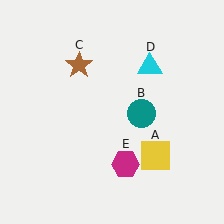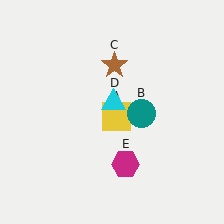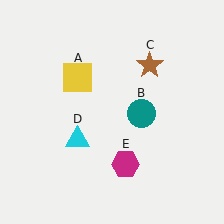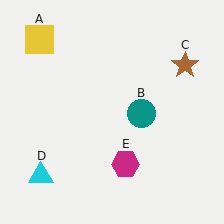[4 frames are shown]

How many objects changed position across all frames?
3 objects changed position: yellow square (object A), brown star (object C), cyan triangle (object D).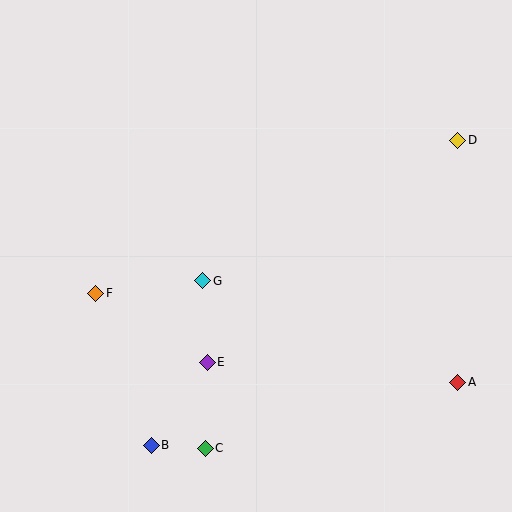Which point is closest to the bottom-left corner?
Point B is closest to the bottom-left corner.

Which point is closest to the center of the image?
Point G at (203, 281) is closest to the center.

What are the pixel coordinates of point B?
Point B is at (151, 445).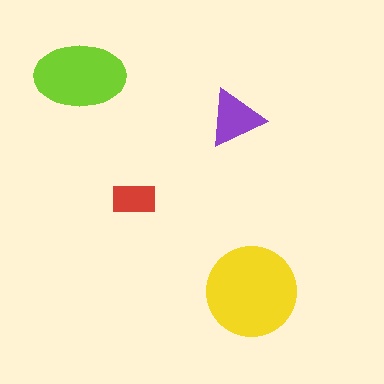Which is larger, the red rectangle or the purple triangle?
The purple triangle.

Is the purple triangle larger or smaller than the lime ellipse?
Smaller.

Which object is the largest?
The yellow circle.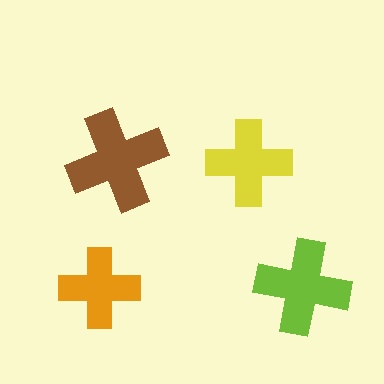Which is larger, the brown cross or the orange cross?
The brown one.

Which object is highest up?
The brown cross is topmost.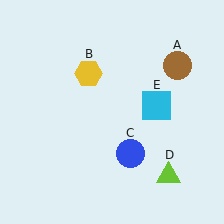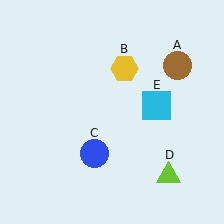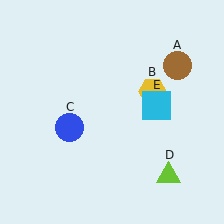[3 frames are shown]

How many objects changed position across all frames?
2 objects changed position: yellow hexagon (object B), blue circle (object C).